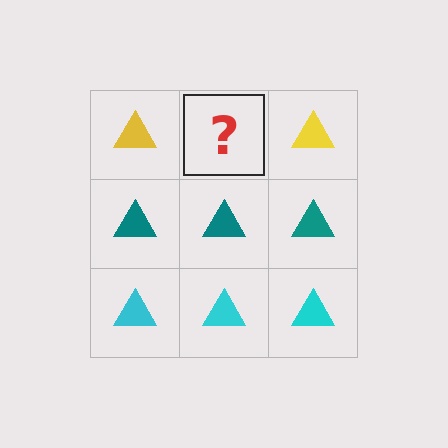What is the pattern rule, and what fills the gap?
The rule is that each row has a consistent color. The gap should be filled with a yellow triangle.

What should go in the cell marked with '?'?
The missing cell should contain a yellow triangle.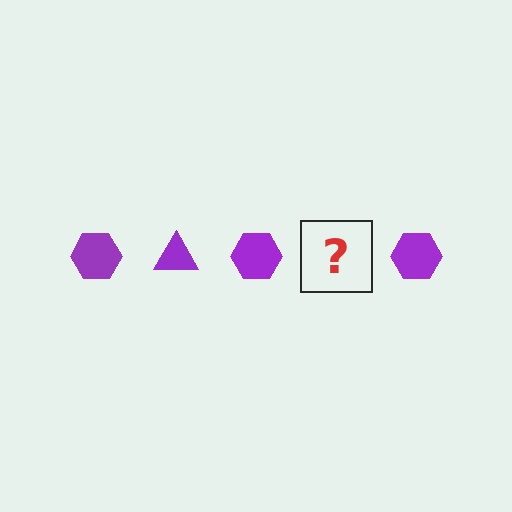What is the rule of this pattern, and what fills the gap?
The rule is that the pattern cycles through hexagon, triangle shapes in purple. The gap should be filled with a purple triangle.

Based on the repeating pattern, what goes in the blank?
The blank should be a purple triangle.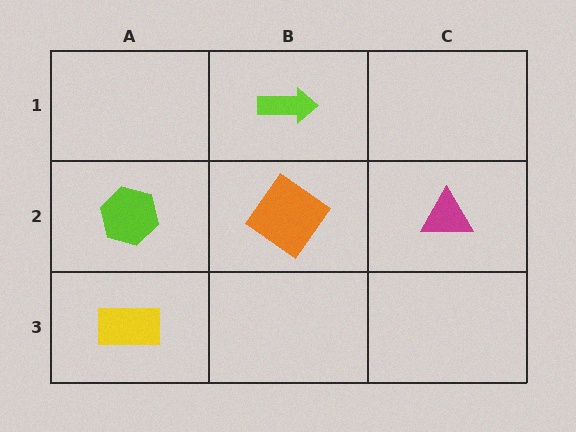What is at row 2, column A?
A lime hexagon.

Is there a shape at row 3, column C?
No, that cell is empty.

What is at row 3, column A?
A yellow rectangle.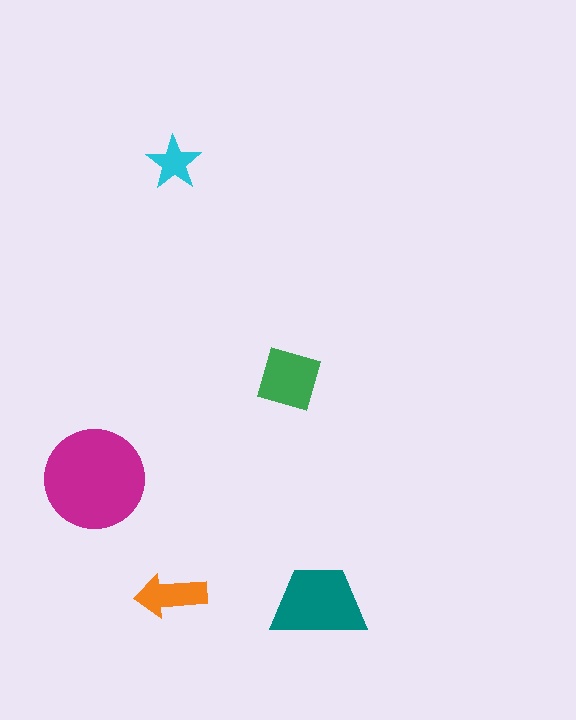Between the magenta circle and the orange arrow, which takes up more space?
The magenta circle.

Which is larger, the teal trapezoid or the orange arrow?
The teal trapezoid.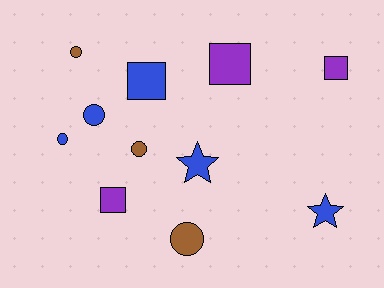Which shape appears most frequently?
Circle, with 5 objects.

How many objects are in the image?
There are 11 objects.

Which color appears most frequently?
Blue, with 5 objects.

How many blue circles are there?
There are 2 blue circles.